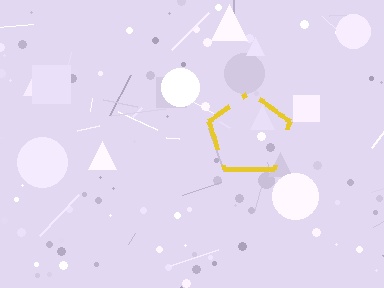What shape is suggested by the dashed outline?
The dashed outline suggests a pentagon.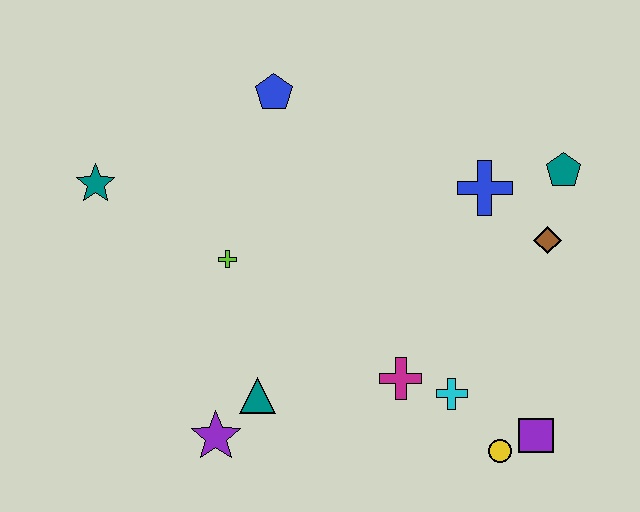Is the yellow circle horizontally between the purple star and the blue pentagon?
No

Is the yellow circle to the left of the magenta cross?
No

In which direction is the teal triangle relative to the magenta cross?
The teal triangle is to the left of the magenta cross.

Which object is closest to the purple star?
The teal triangle is closest to the purple star.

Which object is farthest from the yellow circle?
The teal star is farthest from the yellow circle.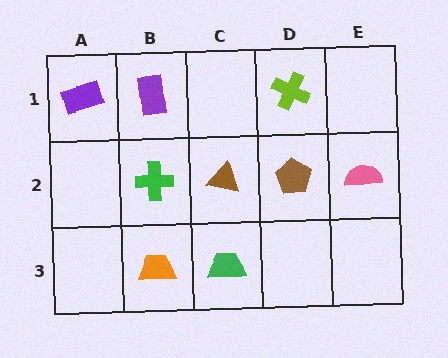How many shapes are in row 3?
2 shapes.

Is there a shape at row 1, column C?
No, that cell is empty.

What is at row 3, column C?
A green trapezoid.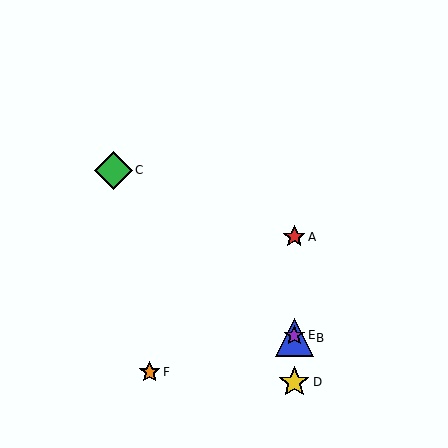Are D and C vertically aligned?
No, D is at x≈294 and C is at x≈114.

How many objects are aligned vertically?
4 objects (A, B, D, E) are aligned vertically.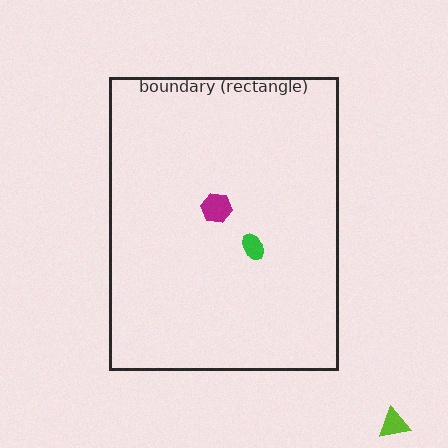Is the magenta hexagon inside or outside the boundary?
Inside.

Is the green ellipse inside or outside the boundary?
Inside.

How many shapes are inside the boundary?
2 inside, 1 outside.